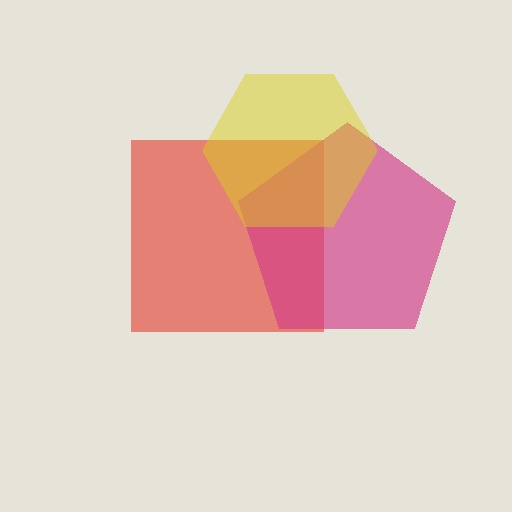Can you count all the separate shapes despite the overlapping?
Yes, there are 3 separate shapes.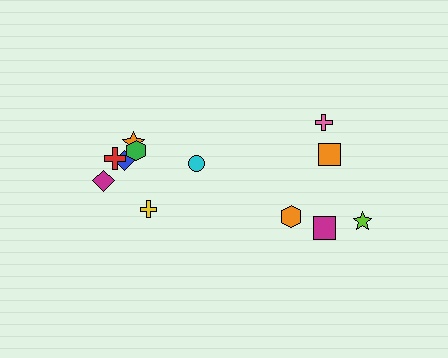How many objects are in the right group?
There are 5 objects.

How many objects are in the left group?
There are 7 objects.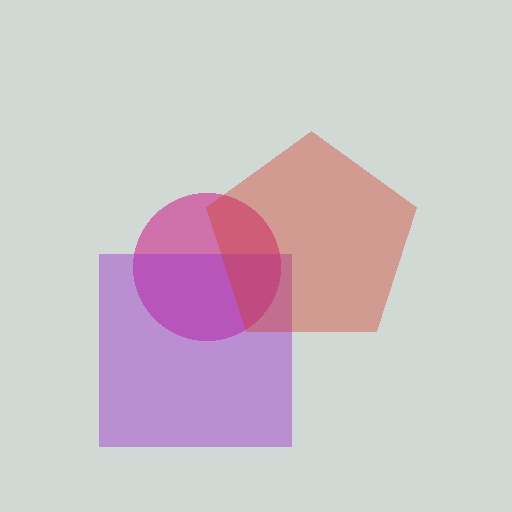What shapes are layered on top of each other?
The layered shapes are: a magenta circle, a purple square, a red pentagon.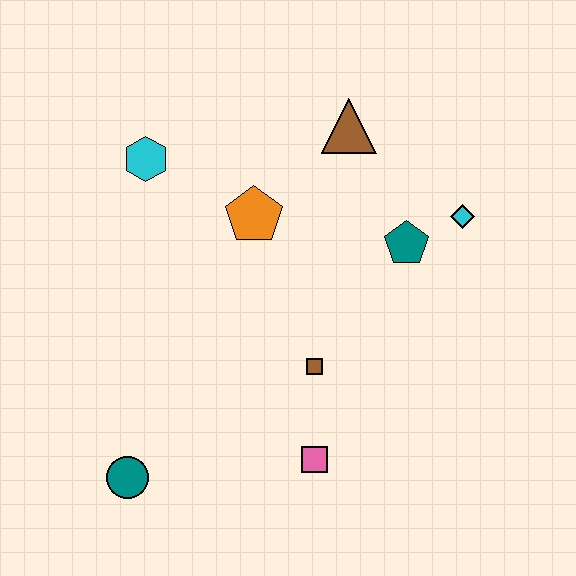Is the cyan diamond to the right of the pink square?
Yes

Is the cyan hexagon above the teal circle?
Yes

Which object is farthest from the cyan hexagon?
The pink square is farthest from the cyan hexagon.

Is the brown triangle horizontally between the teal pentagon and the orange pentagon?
Yes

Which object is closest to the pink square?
The brown square is closest to the pink square.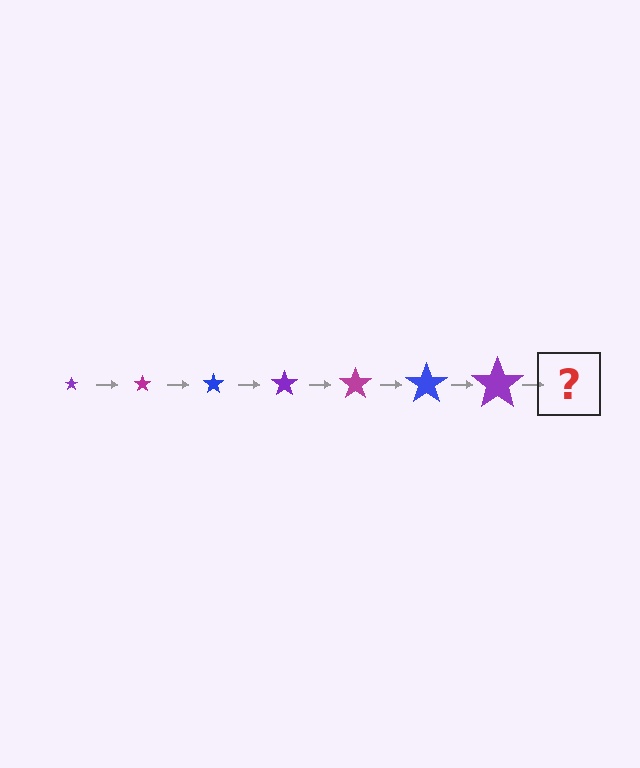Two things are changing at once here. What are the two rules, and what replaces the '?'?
The two rules are that the star grows larger each step and the color cycles through purple, magenta, and blue. The '?' should be a magenta star, larger than the previous one.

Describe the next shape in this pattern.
It should be a magenta star, larger than the previous one.